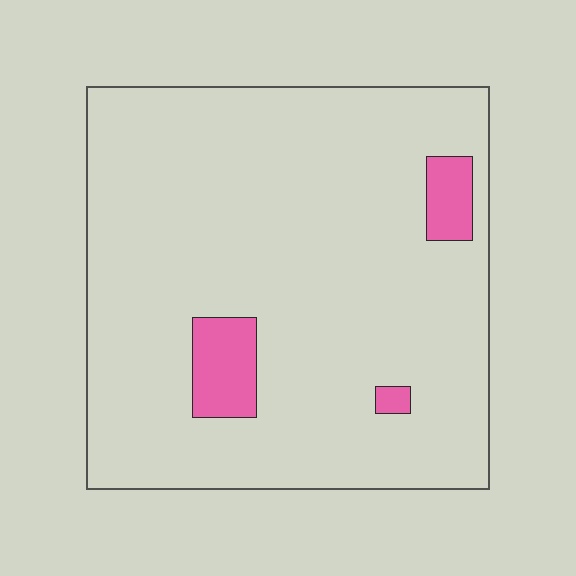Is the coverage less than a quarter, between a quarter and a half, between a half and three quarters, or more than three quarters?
Less than a quarter.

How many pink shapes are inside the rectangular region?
3.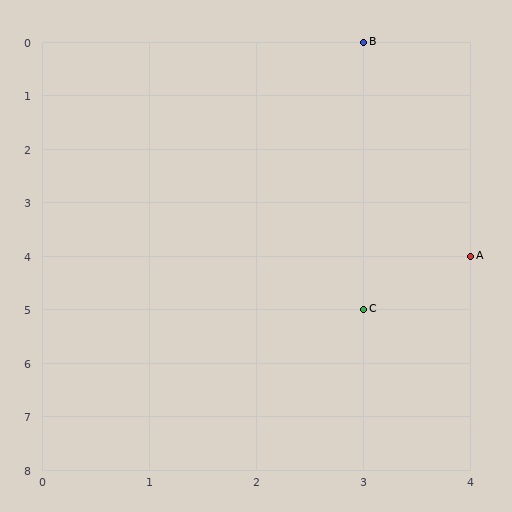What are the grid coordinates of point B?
Point B is at grid coordinates (3, 0).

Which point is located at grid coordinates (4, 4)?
Point A is at (4, 4).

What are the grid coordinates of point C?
Point C is at grid coordinates (3, 5).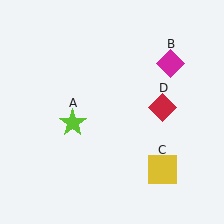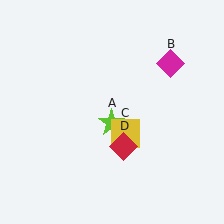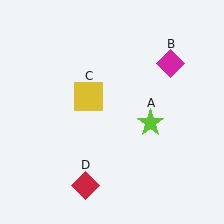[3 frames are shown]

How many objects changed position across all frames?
3 objects changed position: lime star (object A), yellow square (object C), red diamond (object D).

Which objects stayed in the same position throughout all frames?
Magenta diamond (object B) remained stationary.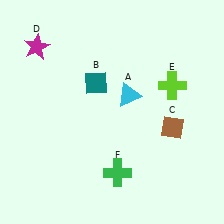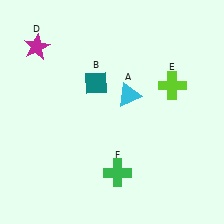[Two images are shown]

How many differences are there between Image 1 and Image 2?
There is 1 difference between the two images.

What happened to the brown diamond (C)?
The brown diamond (C) was removed in Image 2. It was in the bottom-right area of Image 1.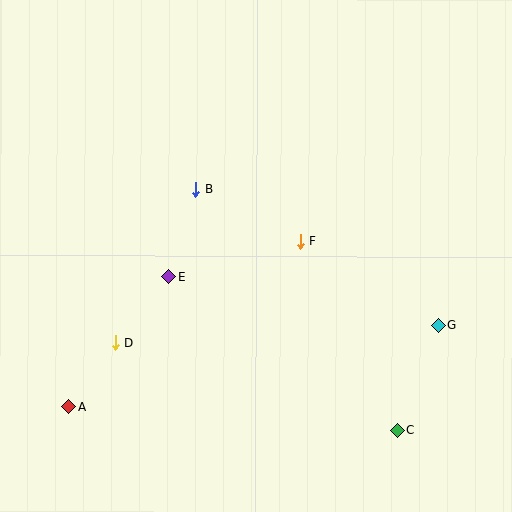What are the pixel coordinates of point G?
Point G is at (438, 325).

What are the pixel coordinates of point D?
Point D is at (115, 343).